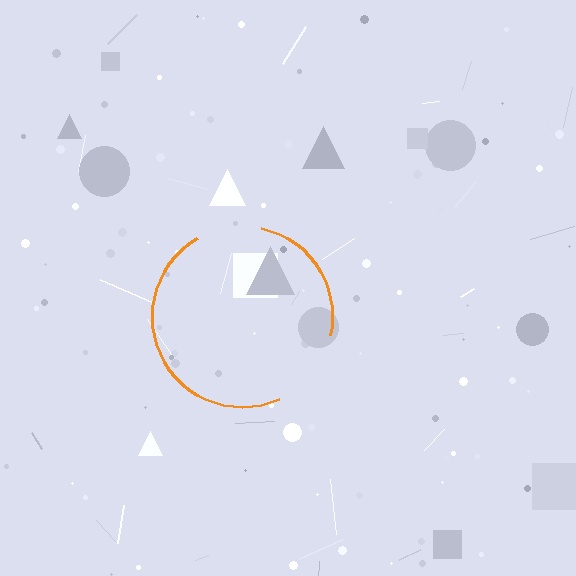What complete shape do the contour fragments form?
The contour fragments form a circle.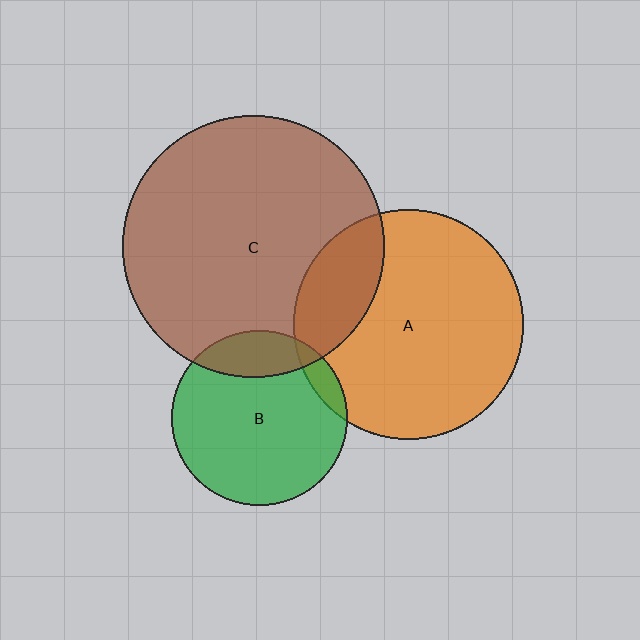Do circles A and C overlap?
Yes.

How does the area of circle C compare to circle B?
Approximately 2.2 times.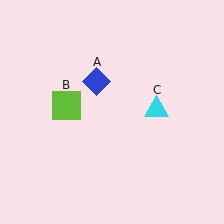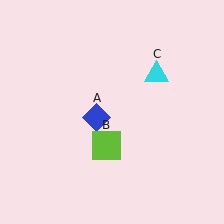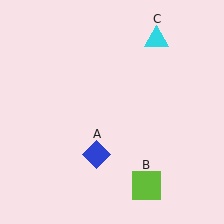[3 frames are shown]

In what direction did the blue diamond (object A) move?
The blue diamond (object A) moved down.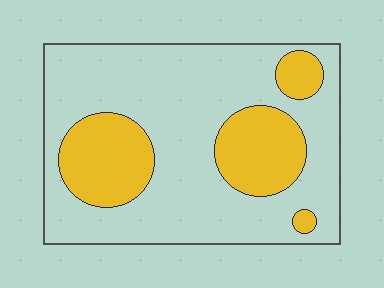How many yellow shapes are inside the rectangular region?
4.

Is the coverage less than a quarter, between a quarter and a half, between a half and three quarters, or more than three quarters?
Between a quarter and a half.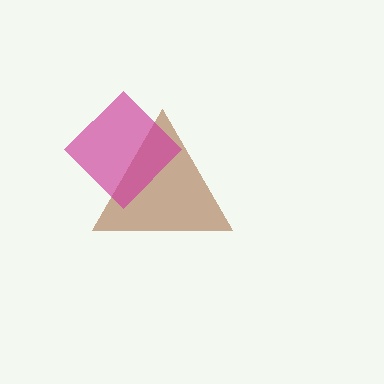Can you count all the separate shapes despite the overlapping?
Yes, there are 2 separate shapes.